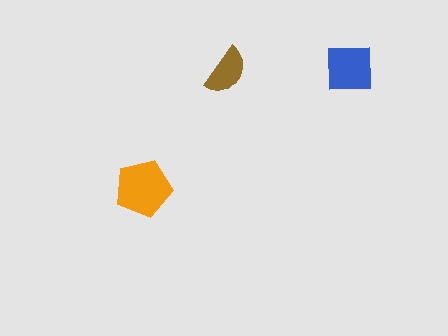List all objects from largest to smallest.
The orange pentagon, the blue square, the brown semicircle.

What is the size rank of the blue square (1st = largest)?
2nd.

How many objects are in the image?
There are 3 objects in the image.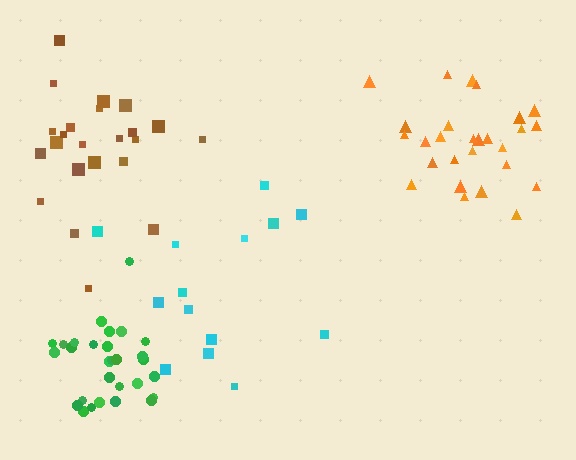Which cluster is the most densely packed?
Green.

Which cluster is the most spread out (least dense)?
Cyan.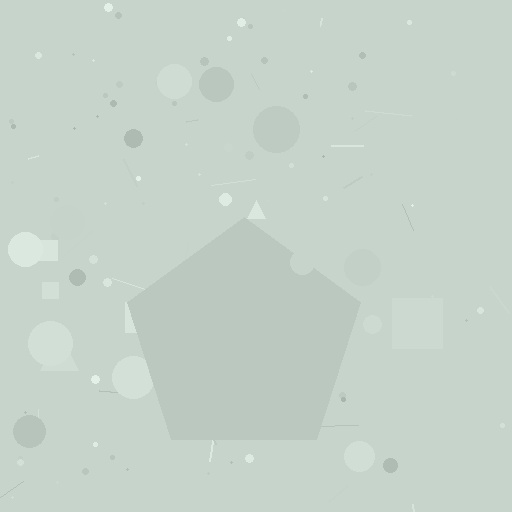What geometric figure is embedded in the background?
A pentagon is embedded in the background.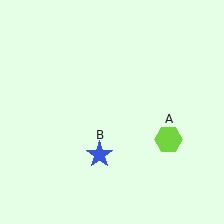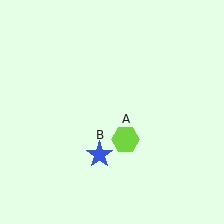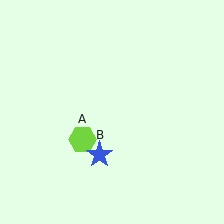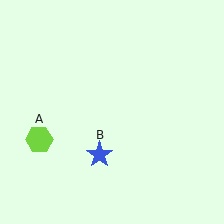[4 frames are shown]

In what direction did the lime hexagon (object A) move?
The lime hexagon (object A) moved left.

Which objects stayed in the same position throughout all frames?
Blue star (object B) remained stationary.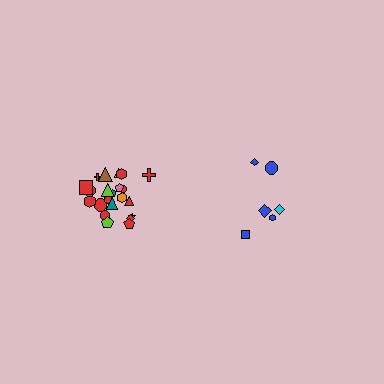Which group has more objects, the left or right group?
The left group.